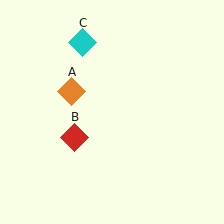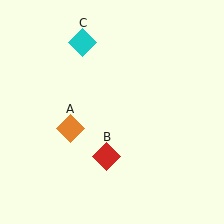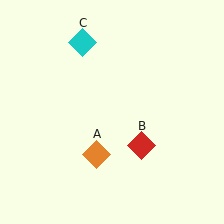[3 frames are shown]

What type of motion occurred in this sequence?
The orange diamond (object A), red diamond (object B) rotated counterclockwise around the center of the scene.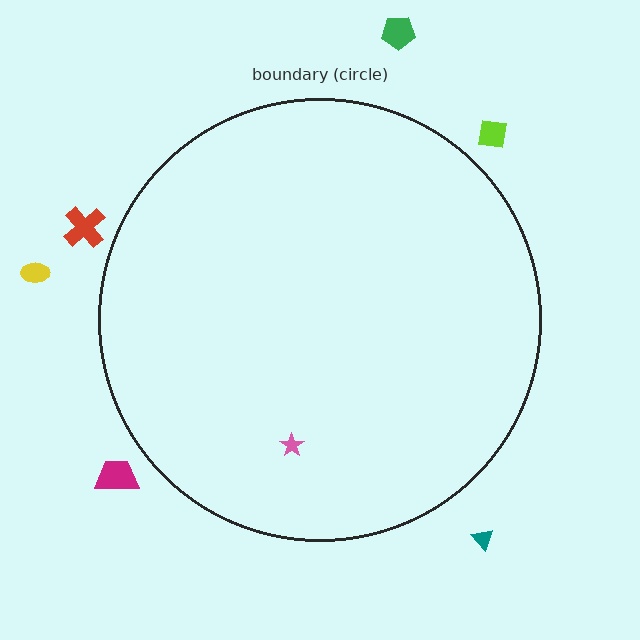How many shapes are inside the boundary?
1 inside, 6 outside.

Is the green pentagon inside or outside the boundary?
Outside.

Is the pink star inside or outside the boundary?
Inside.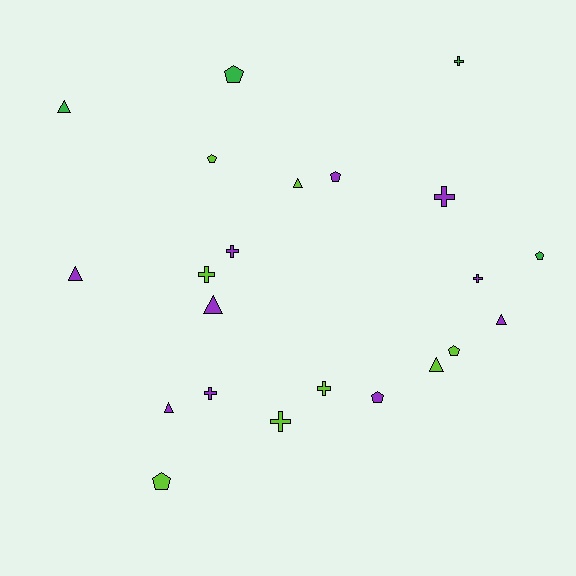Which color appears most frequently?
Purple, with 10 objects.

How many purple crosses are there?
There are 4 purple crosses.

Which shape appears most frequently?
Cross, with 8 objects.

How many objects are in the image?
There are 22 objects.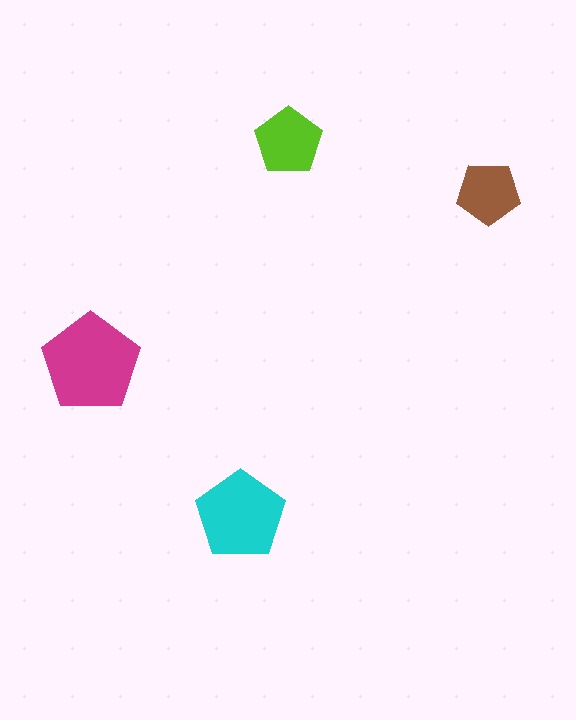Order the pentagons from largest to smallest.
the magenta one, the cyan one, the lime one, the brown one.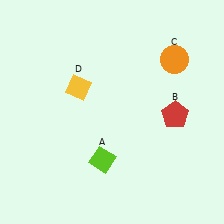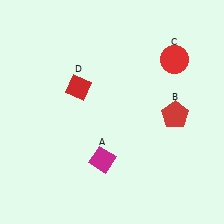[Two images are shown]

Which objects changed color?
A changed from lime to magenta. C changed from orange to red. D changed from yellow to red.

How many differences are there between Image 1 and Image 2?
There are 3 differences between the two images.